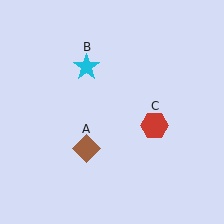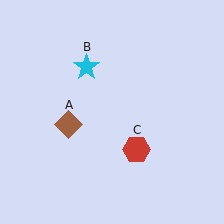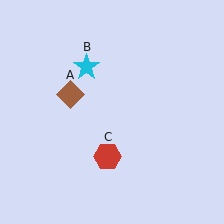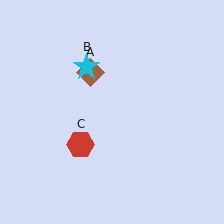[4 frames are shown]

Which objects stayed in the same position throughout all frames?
Cyan star (object B) remained stationary.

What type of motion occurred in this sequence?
The brown diamond (object A), red hexagon (object C) rotated clockwise around the center of the scene.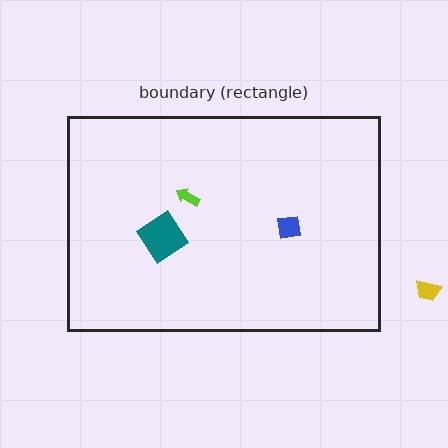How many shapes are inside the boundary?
3 inside, 1 outside.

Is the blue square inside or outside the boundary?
Inside.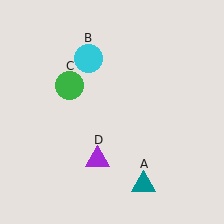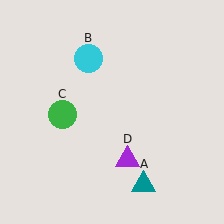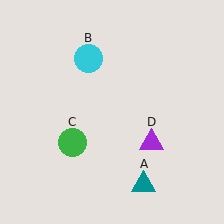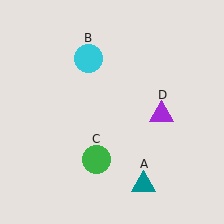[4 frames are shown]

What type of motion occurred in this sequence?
The green circle (object C), purple triangle (object D) rotated counterclockwise around the center of the scene.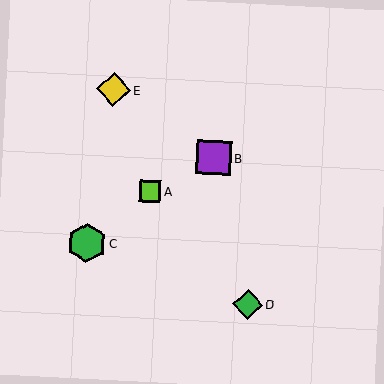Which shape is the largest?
The green hexagon (labeled C) is the largest.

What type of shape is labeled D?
Shape D is a green diamond.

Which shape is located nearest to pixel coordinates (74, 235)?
The green hexagon (labeled C) at (87, 243) is nearest to that location.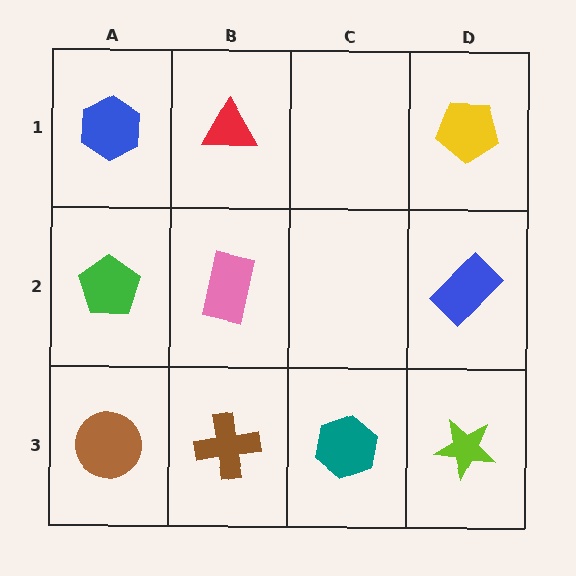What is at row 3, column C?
A teal hexagon.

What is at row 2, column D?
A blue rectangle.